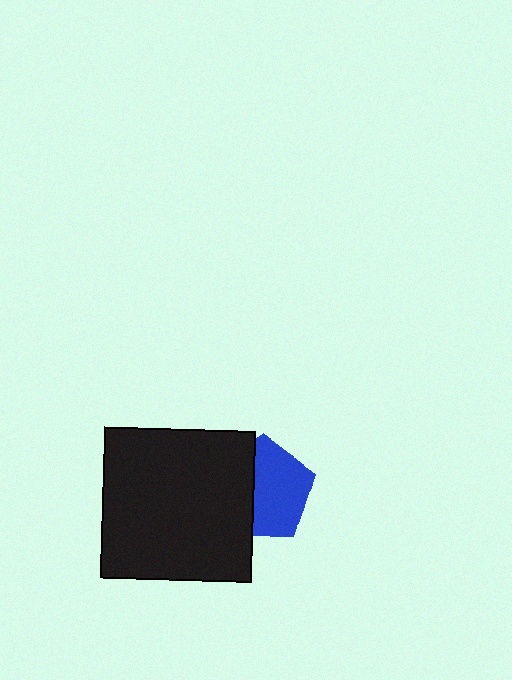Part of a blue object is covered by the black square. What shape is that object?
It is a pentagon.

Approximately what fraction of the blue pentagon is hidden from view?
Roughly 41% of the blue pentagon is hidden behind the black square.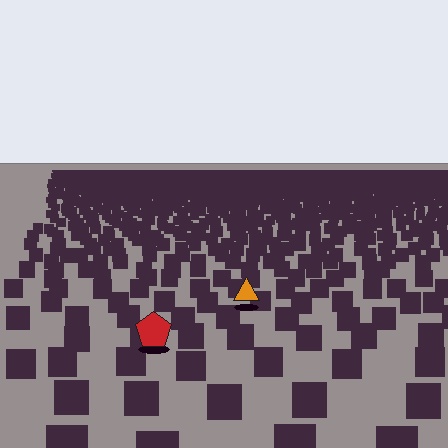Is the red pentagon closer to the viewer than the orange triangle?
Yes. The red pentagon is closer — you can tell from the texture gradient: the ground texture is coarser near it.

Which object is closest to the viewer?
The red pentagon is closest. The texture marks near it are larger and more spread out.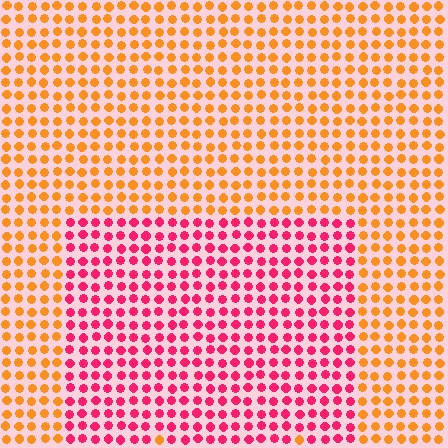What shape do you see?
I see a rectangle.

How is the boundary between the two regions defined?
The boundary is defined purely by a slight shift in hue (about 53 degrees). Spacing, size, and orientation are identical on both sides.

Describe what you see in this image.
The image is filled with small orange elements in a uniform arrangement. A rectangle-shaped region is visible where the elements are tinted to a slightly different hue, forming a subtle color boundary.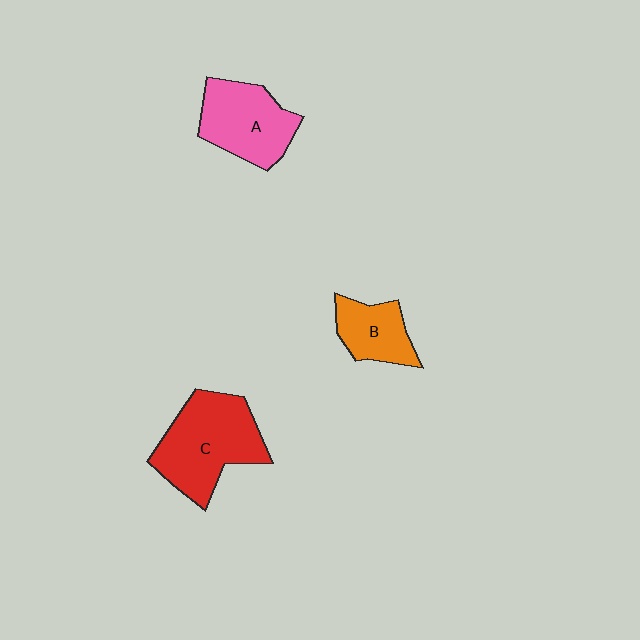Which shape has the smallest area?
Shape B (orange).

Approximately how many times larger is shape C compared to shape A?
Approximately 1.3 times.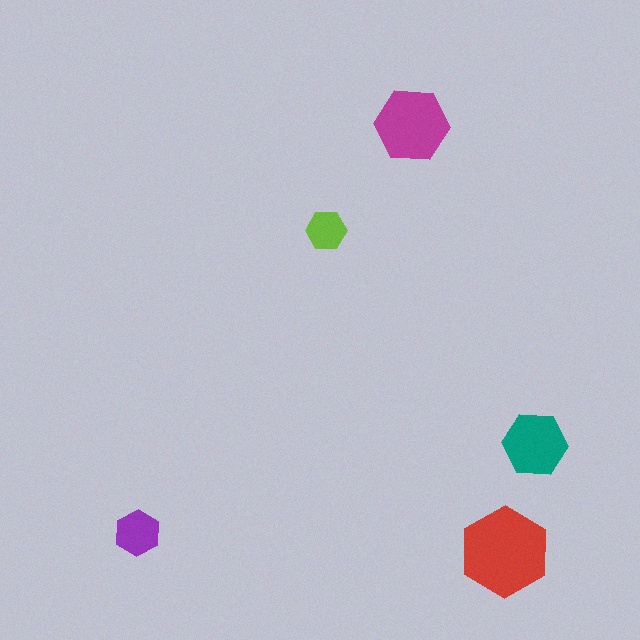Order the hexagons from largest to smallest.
the red one, the magenta one, the teal one, the purple one, the lime one.